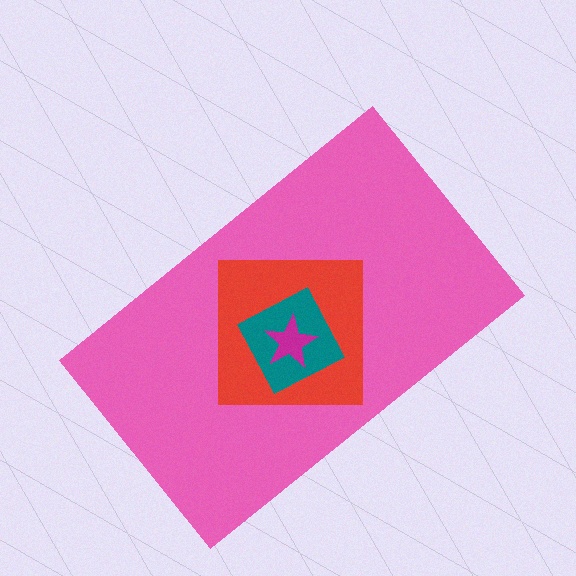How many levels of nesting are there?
4.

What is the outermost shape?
The pink rectangle.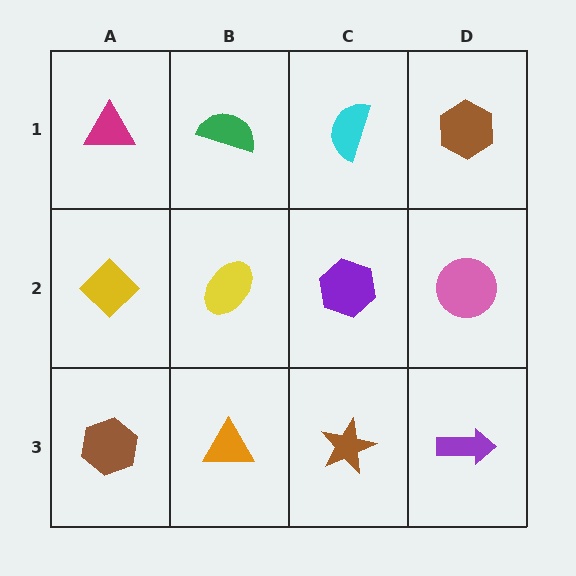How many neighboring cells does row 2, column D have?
3.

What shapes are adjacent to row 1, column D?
A pink circle (row 2, column D), a cyan semicircle (row 1, column C).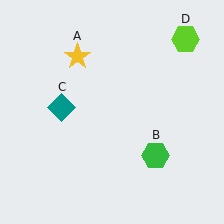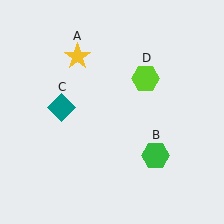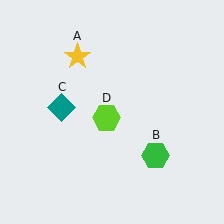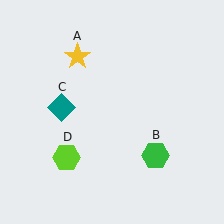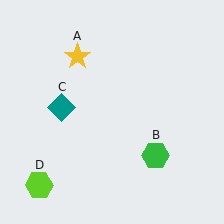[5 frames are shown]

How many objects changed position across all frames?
1 object changed position: lime hexagon (object D).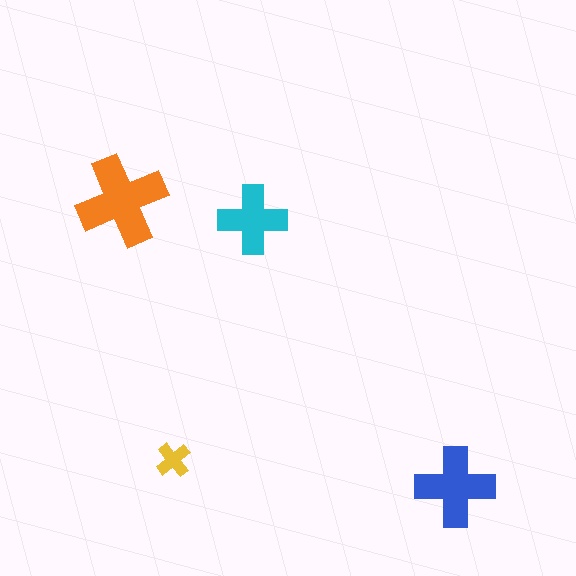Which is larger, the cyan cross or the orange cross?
The orange one.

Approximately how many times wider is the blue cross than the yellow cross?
About 2.5 times wider.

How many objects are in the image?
There are 4 objects in the image.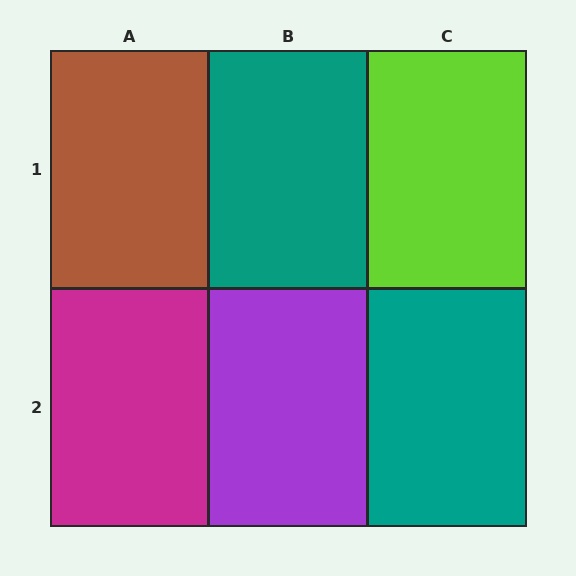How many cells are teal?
2 cells are teal.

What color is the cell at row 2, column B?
Purple.